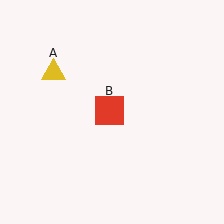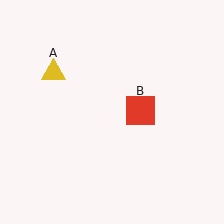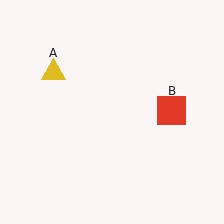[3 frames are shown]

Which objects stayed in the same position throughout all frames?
Yellow triangle (object A) remained stationary.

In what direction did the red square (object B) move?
The red square (object B) moved right.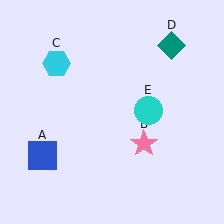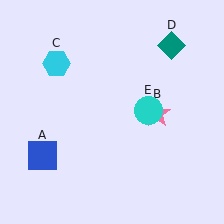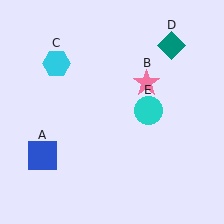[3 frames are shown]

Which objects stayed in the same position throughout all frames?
Blue square (object A) and cyan hexagon (object C) and teal diamond (object D) and cyan circle (object E) remained stationary.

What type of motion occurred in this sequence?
The pink star (object B) rotated counterclockwise around the center of the scene.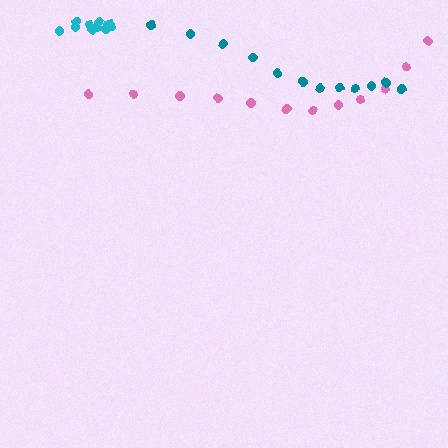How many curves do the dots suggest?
There are 3 distinct paths.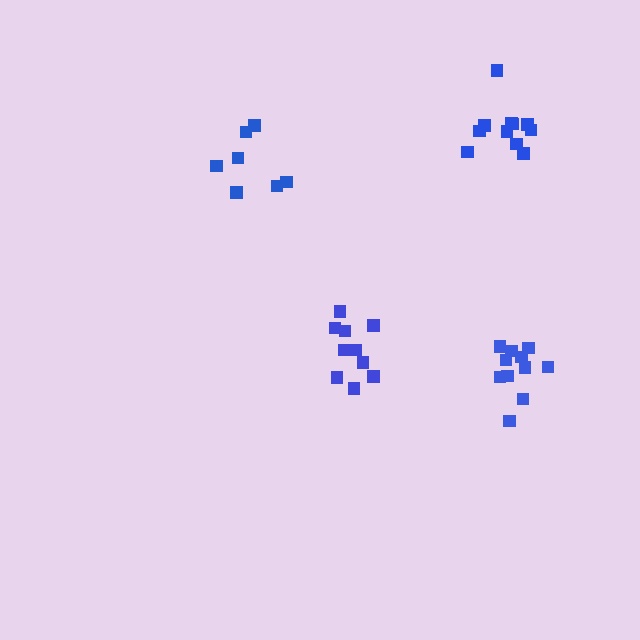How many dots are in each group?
Group 1: 11 dots, Group 2: 10 dots, Group 3: 11 dots, Group 4: 7 dots (39 total).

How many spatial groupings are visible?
There are 4 spatial groupings.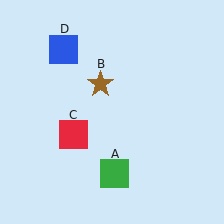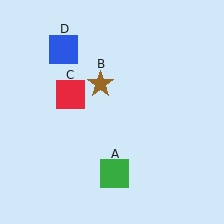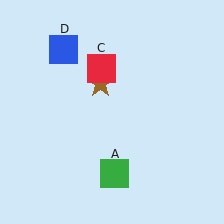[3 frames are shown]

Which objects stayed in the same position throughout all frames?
Green square (object A) and brown star (object B) and blue square (object D) remained stationary.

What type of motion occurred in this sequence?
The red square (object C) rotated clockwise around the center of the scene.